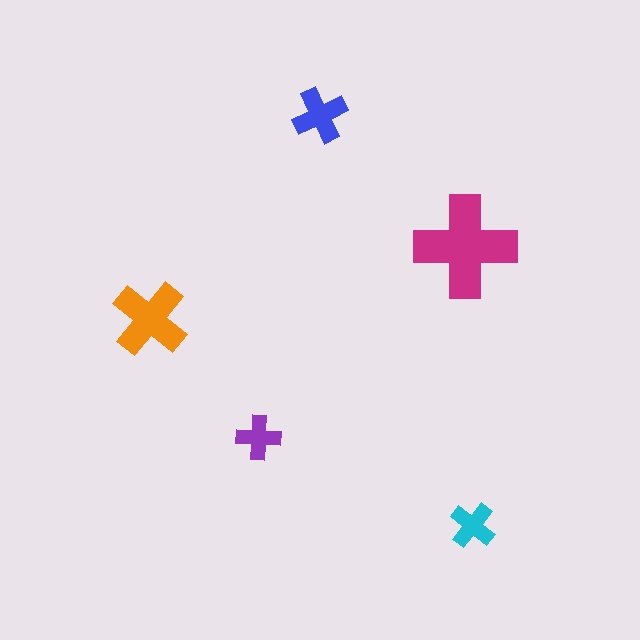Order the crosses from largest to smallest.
the magenta one, the orange one, the blue one, the cyan one, the purple one.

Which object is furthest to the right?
The cyan cross is rightmost.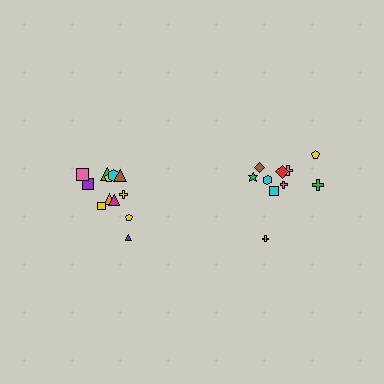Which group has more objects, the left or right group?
The left group.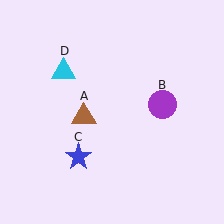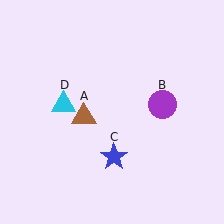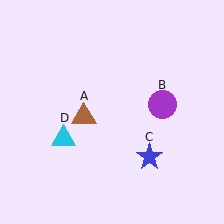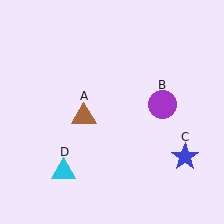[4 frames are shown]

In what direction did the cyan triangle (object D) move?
The cyan triangle (object D) moved down.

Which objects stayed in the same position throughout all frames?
Brown triangle (object A) and purple circle (object B) remained stationary.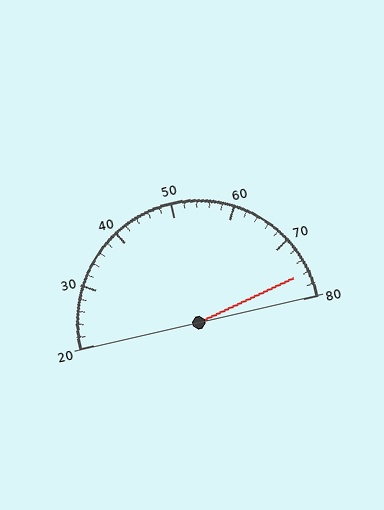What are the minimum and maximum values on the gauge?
The gauge ranges from 20 to 80.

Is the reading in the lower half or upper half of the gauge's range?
The reading is in the upper half of the range (20 to 80).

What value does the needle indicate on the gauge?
The needle indicates approximately 76.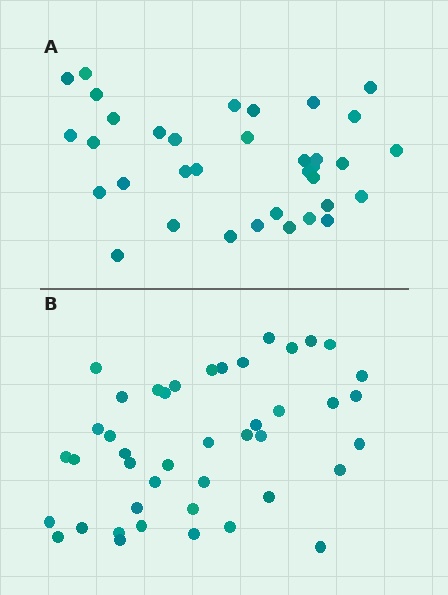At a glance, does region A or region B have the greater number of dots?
Region B (the bottom region) has more dots.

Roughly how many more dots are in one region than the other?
Region B has roughly 8 or so more dots than region A.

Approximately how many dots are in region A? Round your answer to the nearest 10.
About 40 dots. (The exact count is 35, which rounds to 40.)